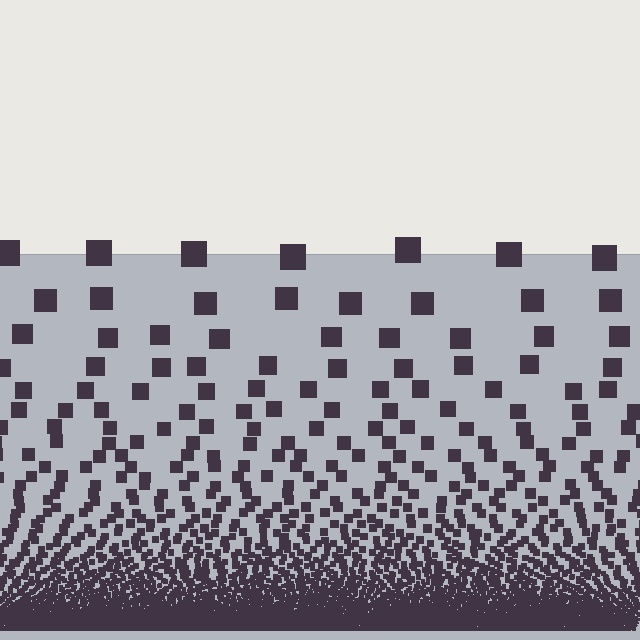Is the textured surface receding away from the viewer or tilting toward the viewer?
The surface appears to tilt toward the viewer. Texture elements get larger and sparser toward the top.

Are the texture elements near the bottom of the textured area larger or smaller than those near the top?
Smaller. The gradient is inverted — elements near the bottom are smaller and denser.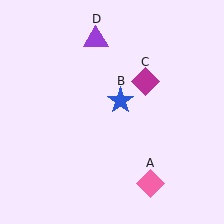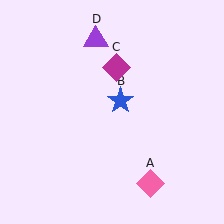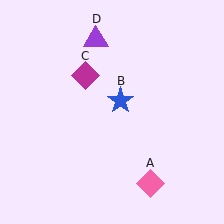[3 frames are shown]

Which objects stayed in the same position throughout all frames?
Pink diamond (object A) and blue star (object B) and purple triangle (object D) remained stationary.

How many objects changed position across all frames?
1 object changed position: magenta diamond (object C).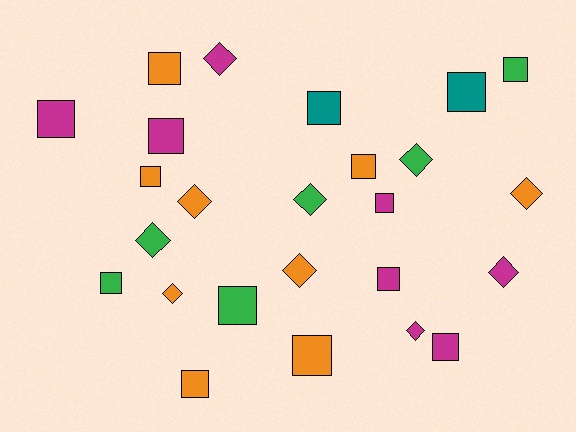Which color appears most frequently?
Orange, with 9 objects.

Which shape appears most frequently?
Square, with 15 objects.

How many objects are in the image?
There are 25 objects.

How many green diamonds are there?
There are 3 green diamonds.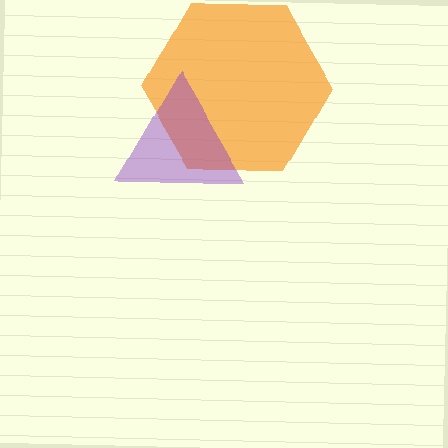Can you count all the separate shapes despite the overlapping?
Yes, there are 2 separate shapes.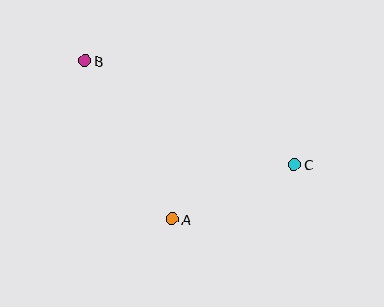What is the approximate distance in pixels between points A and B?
The distance between A and B is approximately 181 pixels.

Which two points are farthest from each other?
Points B and C are farthest from each other.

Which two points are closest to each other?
Points A and C are closest to each other.